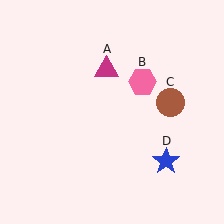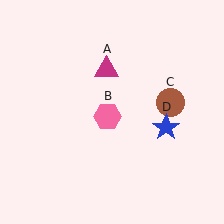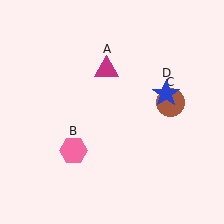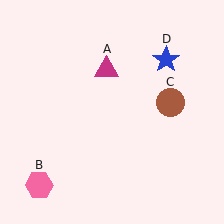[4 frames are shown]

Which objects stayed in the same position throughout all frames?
Magenta triangle (object A) and brown circle (object C) remained stationary.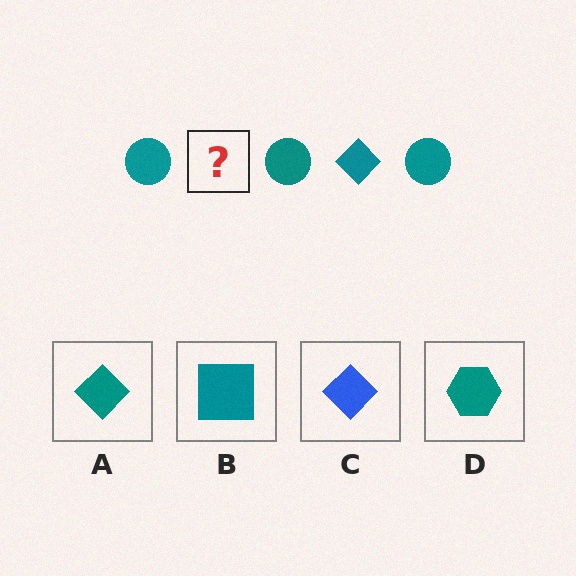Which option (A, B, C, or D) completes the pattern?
A.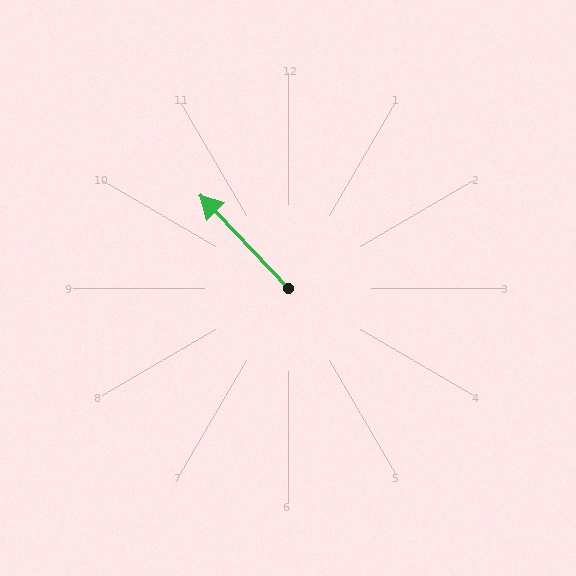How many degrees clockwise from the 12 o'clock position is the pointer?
Approximately 316 degrees.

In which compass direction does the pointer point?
Northwest.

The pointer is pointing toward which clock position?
Roughly 11 o'clock.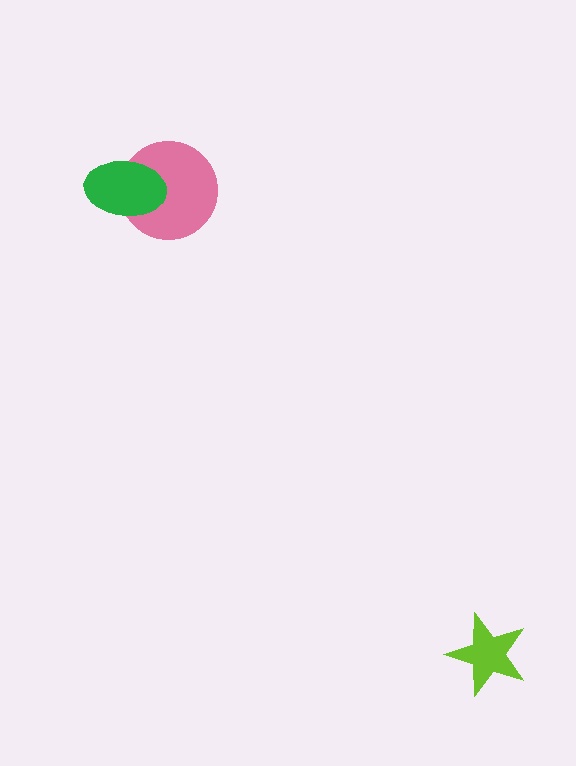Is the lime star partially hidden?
No, no other shape covers it.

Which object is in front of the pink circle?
The green ellipse is in front of the pink circle.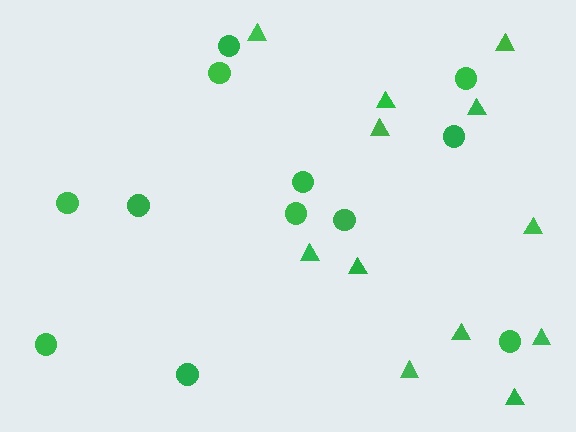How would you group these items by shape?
There are 2 groups: one group of triangles (12) and one group of circles (12).